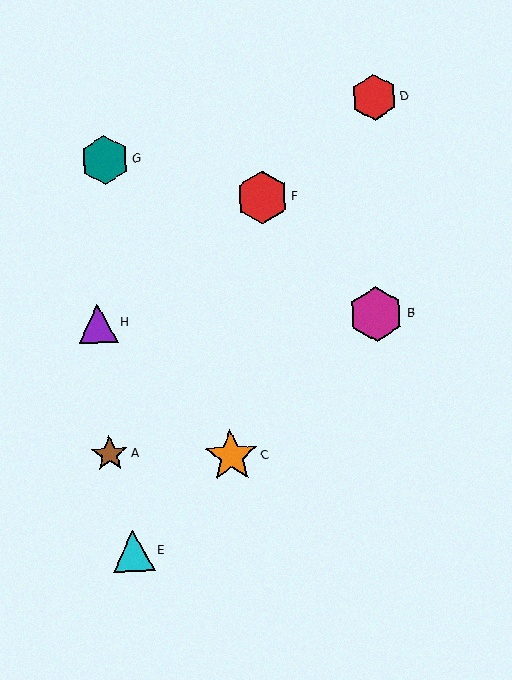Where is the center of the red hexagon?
The center of the red hexagon is at (374, 97).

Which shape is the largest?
The magenta hexagon (labeled B) is the largest.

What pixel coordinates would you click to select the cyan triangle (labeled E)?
Click at (133, 551) to select the cyan triangle E.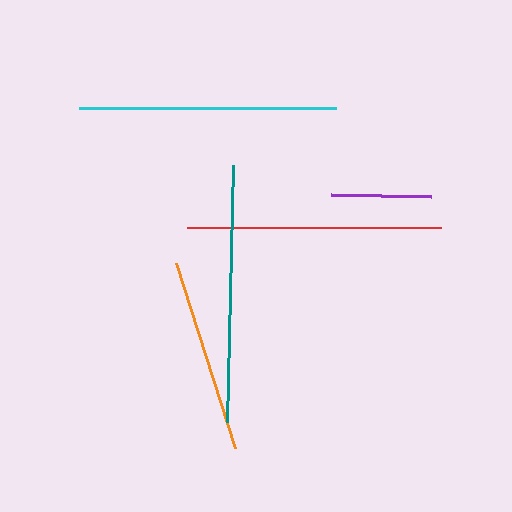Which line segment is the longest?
The teal line is the longest at approximately 258 pixels.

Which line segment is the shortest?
The purple line is the shortest at approximately 100 pixels.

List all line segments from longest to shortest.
From longest to shortest: teal, cyan, red, orange, purple.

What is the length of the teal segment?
The teal segment is approximately 258 pixels long.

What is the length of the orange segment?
The orange segment is approximately 194 pixels long.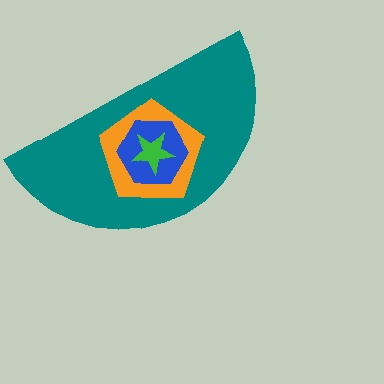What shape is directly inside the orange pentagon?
The blue hexagon.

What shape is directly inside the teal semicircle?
The orange pentagon.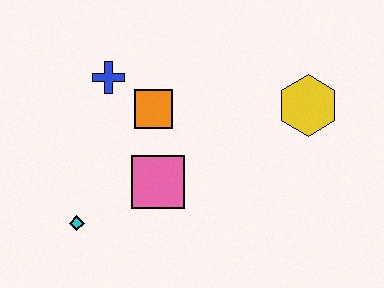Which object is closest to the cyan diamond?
The pink square is closest to the cyan diamond.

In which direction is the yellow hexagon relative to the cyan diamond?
The yellow hexagon is to the right of the cyan diamond.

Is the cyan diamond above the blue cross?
No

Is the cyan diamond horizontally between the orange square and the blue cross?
No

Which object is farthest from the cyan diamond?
The yellow hexagon is farthest from the cyan diamond.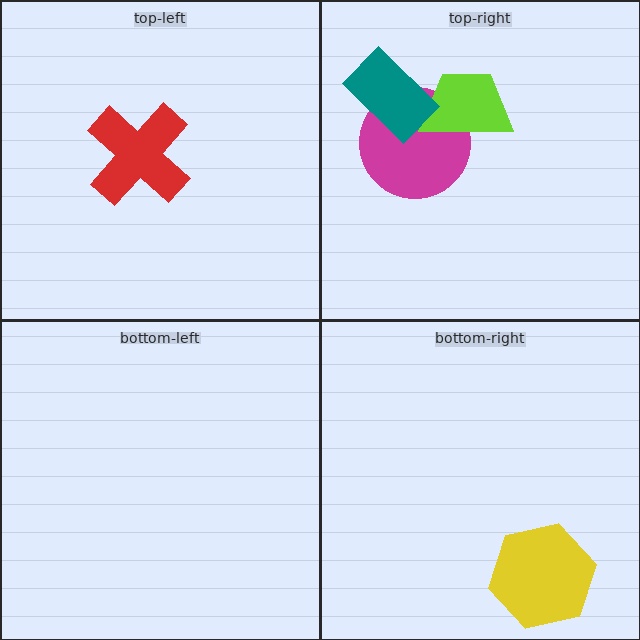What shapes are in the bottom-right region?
The yellow hexagon.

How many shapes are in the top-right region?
3.